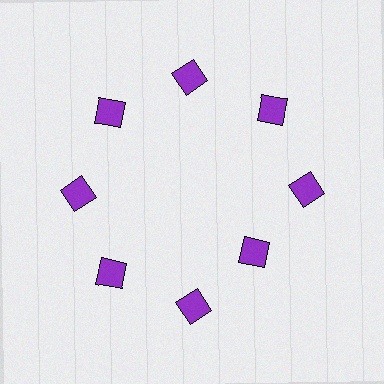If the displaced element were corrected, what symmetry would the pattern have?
It would have 8-fold rotational symmetry — the pattern would map onto itself every 45 degrees.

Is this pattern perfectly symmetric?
No. The 8 purple squares are arranged in a ring, but one element near the 4 o'clock position is pulled inward toward the center, breaking the 8-fold rotational symmetry.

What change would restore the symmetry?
The symmetry would be restored by moving it outward, back onto the ring so that all 8 squares sit at equal angles and equal distance from the center.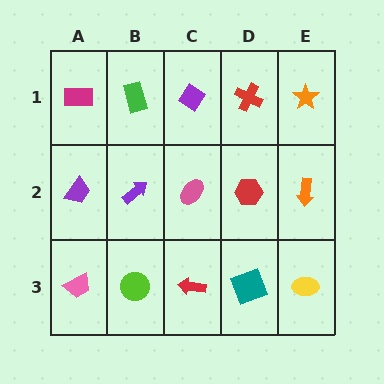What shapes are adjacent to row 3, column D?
A red hexagon (row 2, column D), a red arrow (row 3, column C), a yellow ellipse (row 3, column E).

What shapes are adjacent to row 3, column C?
A pink ellipse (row 2, column C), a lime circle (row 3, column B), a teal square (row 3, column D).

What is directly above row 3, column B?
A purple arrow.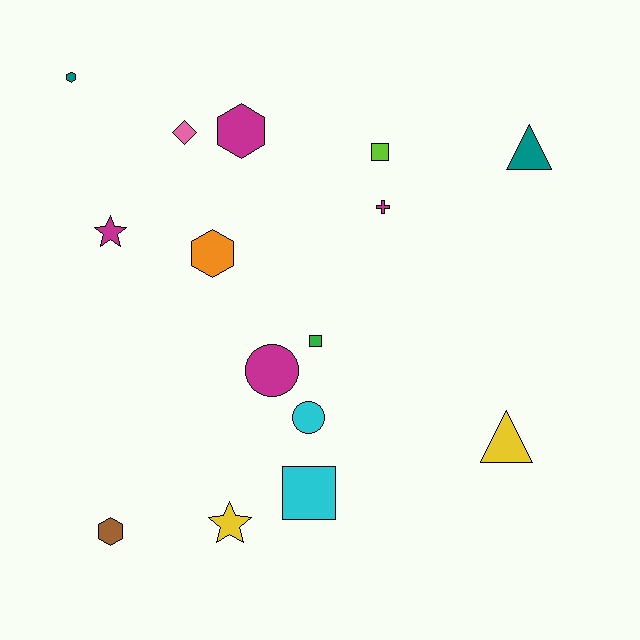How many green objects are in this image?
There is 1 green object.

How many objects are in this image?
There are 15 objects.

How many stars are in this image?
There are 2 stars.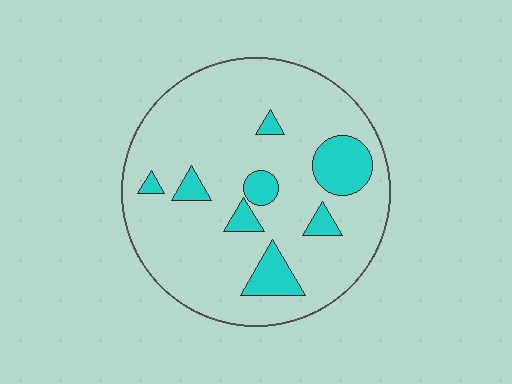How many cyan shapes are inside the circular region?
8.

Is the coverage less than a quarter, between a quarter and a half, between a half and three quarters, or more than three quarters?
Less than a quarter.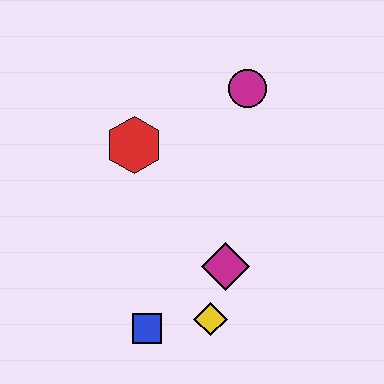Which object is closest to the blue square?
The yellow diamond is closest to the blue square.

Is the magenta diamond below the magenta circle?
Yes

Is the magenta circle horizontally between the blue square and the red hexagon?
No